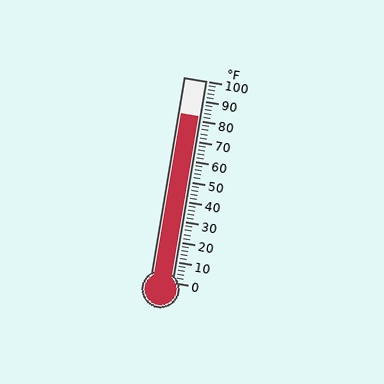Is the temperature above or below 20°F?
The temperature is above 20°F.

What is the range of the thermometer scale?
The thermometer scale ranges from 0°F to 100°F.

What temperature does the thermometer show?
The thermometer shows approximately 82°F.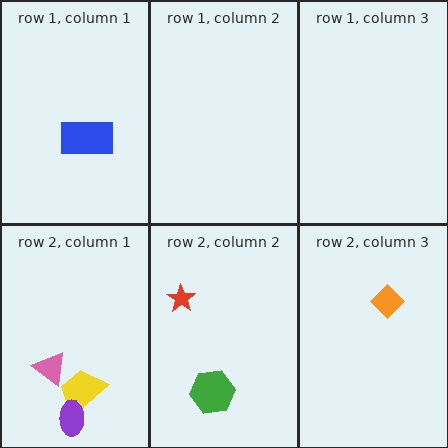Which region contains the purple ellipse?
The row 2, column 1 region.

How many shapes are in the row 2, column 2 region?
2.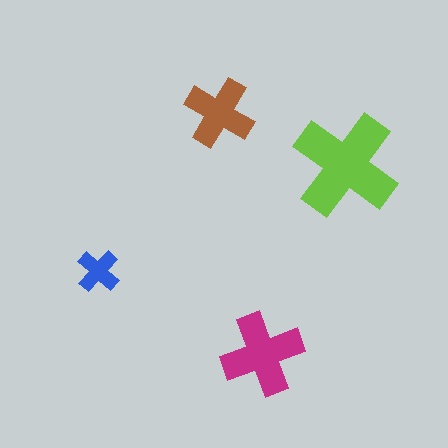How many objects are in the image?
There are 4 objects in the image.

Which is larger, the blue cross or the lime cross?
The lime one.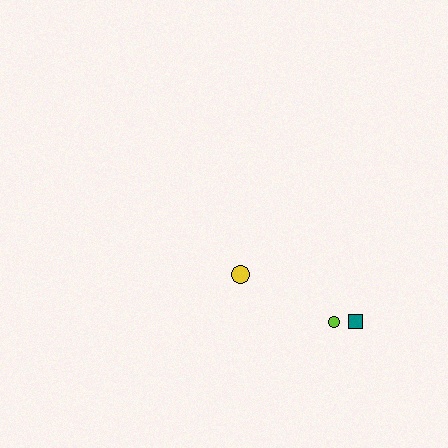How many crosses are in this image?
There are no crosses.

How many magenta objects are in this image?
There are no magenta objects.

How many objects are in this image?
There are 3 objects.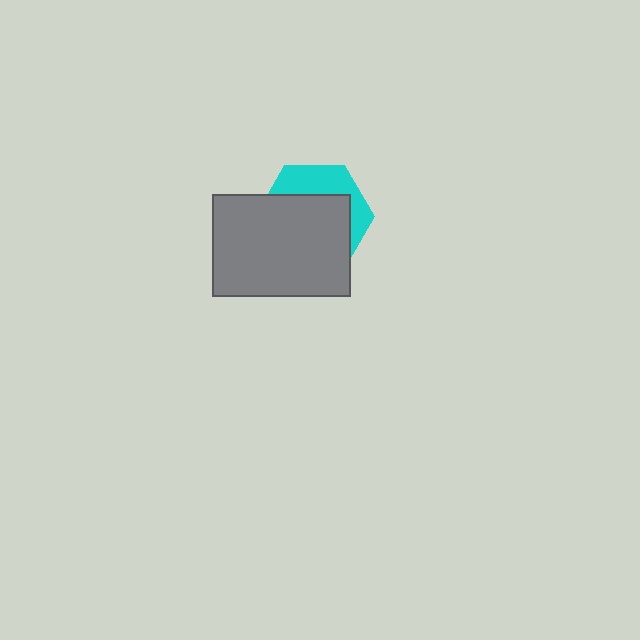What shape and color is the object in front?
The object in front is a gray rectangle.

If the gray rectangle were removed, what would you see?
You would see the complete cyan hexagon.